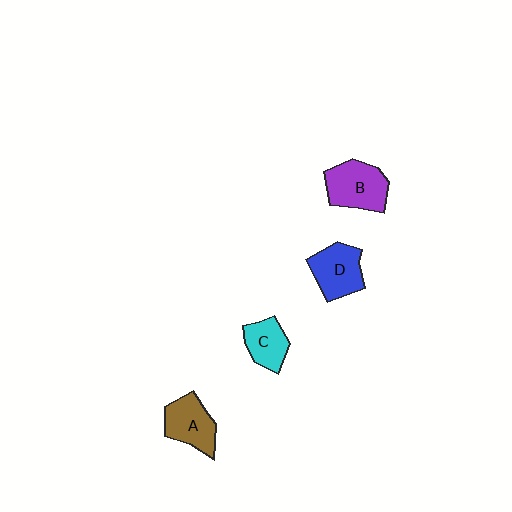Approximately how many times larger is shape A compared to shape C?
Approximately 1.2 times.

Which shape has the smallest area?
Shape C (cyan).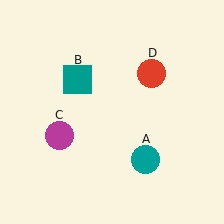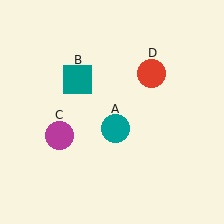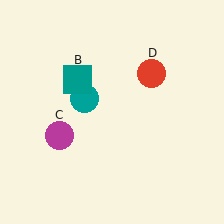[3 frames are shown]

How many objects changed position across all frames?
1 object changed position: teal circle (object A).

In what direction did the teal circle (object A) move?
The teal circle (object A) moved up and to the left.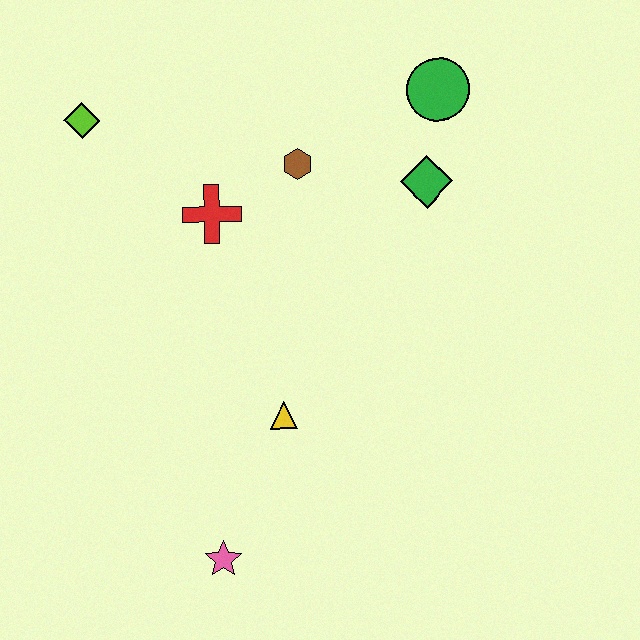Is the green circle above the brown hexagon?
Yes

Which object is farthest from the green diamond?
The pink star is farthest from the green diamond.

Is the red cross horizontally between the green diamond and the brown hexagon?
No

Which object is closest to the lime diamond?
The red cross is closest to the lime diamond.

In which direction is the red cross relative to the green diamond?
The red cross is to the left of the green diamond.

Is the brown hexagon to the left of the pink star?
No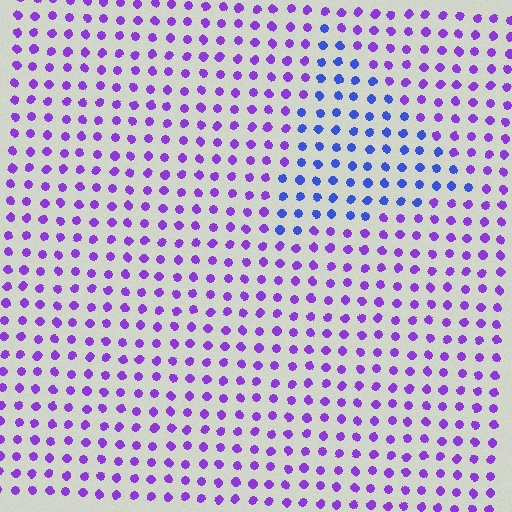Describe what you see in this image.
The image is filled with small purple elements in a uniform arrangement. A triangle-shaped region is visible where the elements are tinted to a slightly different hue, forming a subtle color boundary.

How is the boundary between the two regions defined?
The boundary is defined purely by a slight shift in hue (about 43 degrees). Spacing, size, and orientation are identical on both sides.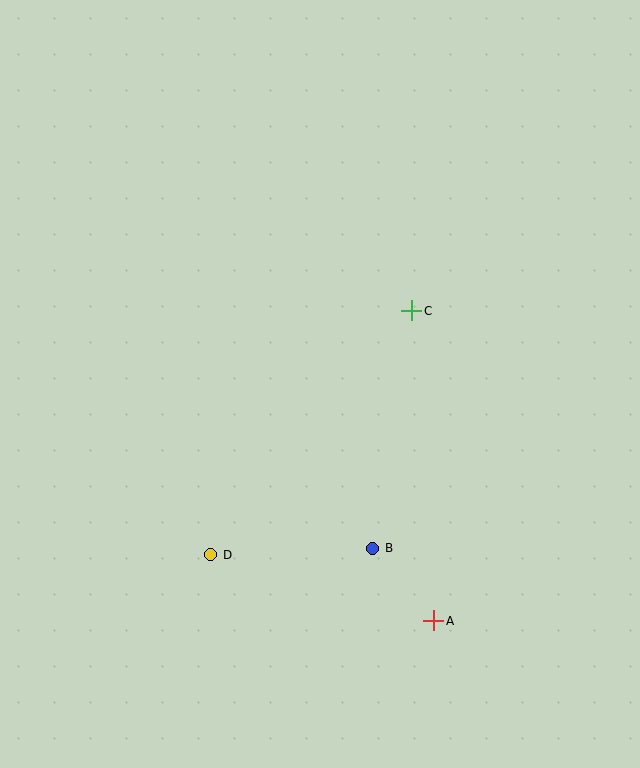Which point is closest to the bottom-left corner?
Point D is closest to the bottom-left corner.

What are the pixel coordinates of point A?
Point A is at (434, 621).